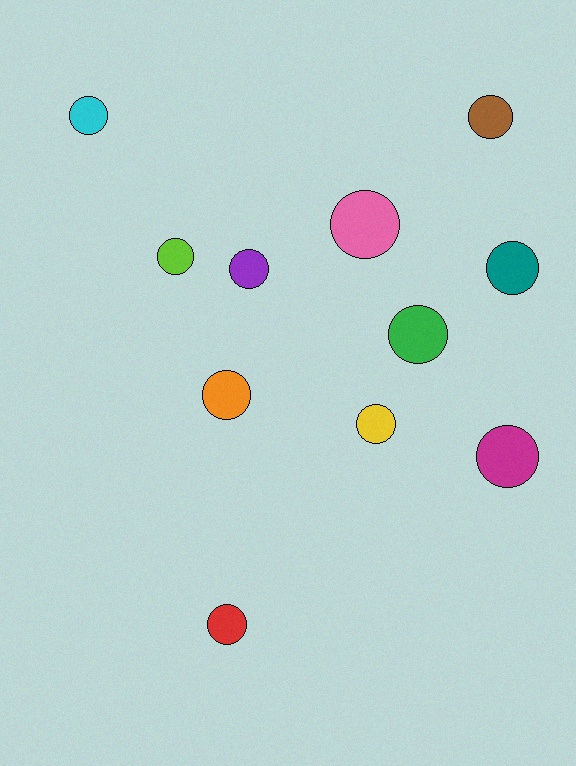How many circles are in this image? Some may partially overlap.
There are 11 circles.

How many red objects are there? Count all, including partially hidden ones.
There is 1 red object.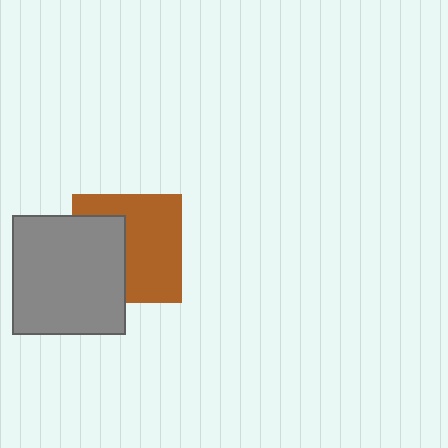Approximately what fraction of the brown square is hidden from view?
Roughly 39% of the brown square is hidden behind the gray rectangle.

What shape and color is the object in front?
The object in front is a gray rectangle.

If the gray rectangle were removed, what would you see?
You would see the complete brown square.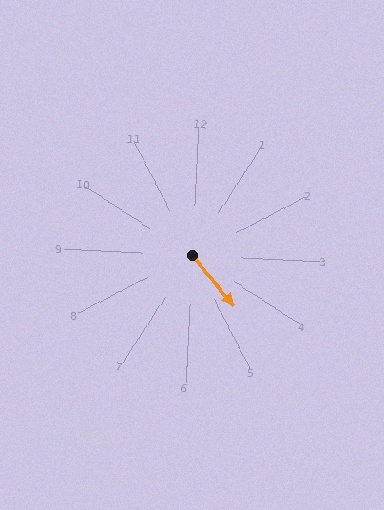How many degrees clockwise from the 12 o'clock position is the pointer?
Approximately 138 degrees.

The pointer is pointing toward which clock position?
Roughly 5 o'clock.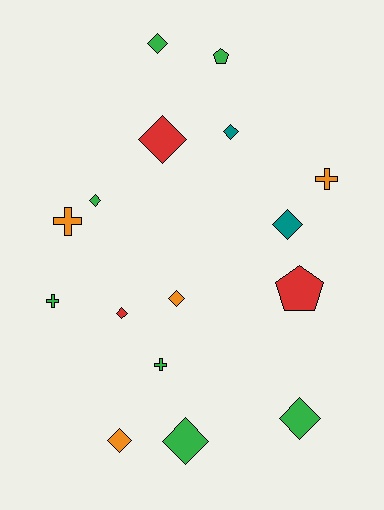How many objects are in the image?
There are 16 objects.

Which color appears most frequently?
Green, with 7 objects.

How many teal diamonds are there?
There are 2 teal diamonds.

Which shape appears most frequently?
Diamond, with 10 objects.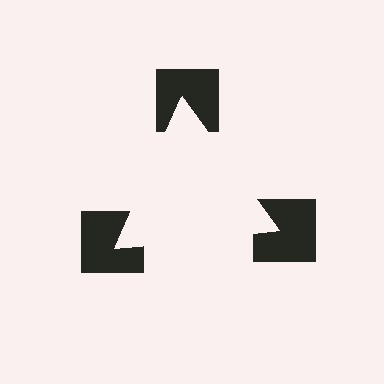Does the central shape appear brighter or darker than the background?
It typically appears slightly brighter than the background, even though no actual brightness change is drawn.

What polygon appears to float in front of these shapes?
An illusory triangle — its edges are inferred from the aligned wedge cuts in the notched squares, not physically drawn.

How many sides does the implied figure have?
3 sides.